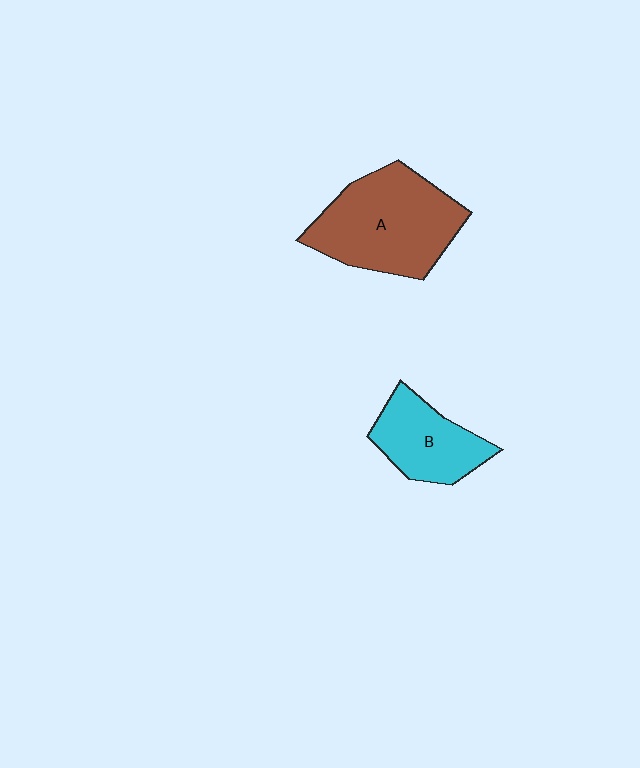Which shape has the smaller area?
Shape B (cyan).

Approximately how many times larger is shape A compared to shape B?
Approximately 1.7 times.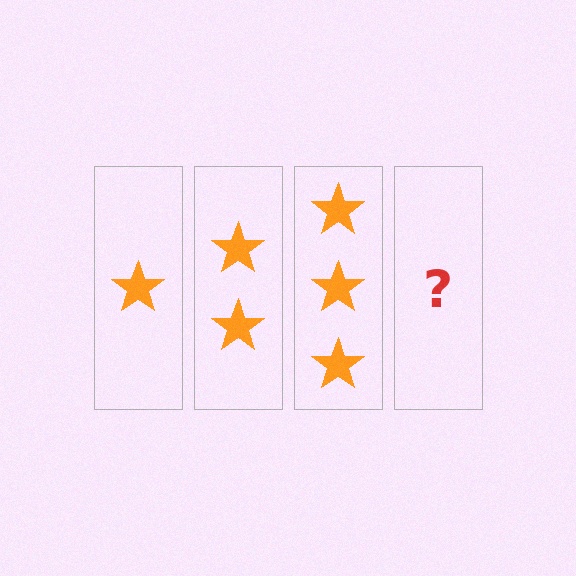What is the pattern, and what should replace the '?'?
The pattern is that each step adds one more star. The '?' should be 4 stars.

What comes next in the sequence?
The next element should be 4 stars.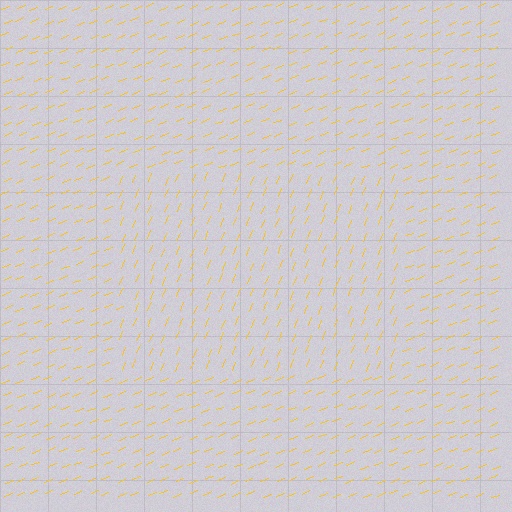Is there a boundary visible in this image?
Yes, there is a texture boundary formed by a change in line orientation.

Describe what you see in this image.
The image is filled with small yellow line segments. A rectangle region in the image has lines oriented differently from the surrounding lines, creating a visible texture boundary.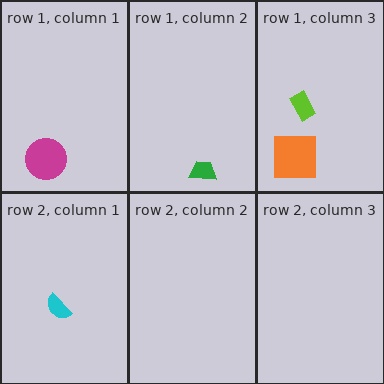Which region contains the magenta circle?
The row 1, column 1 region.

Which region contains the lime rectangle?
The row 1, column 3 region.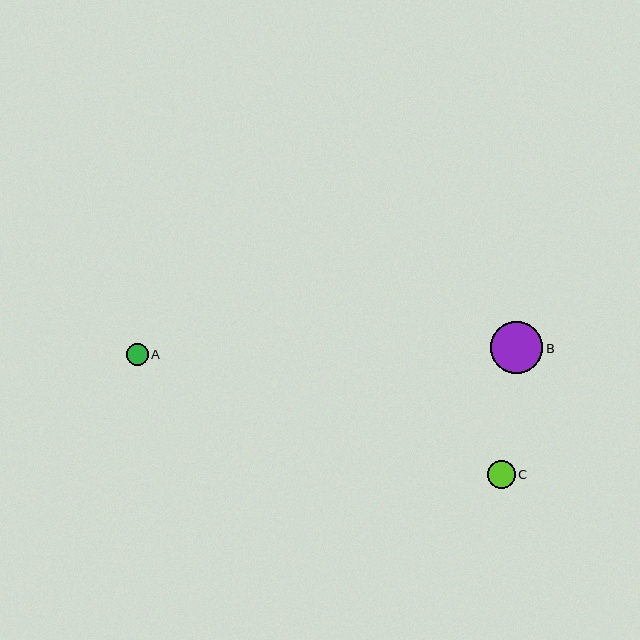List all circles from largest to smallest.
From largest to smallest: B, C, A.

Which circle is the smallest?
Circle A is the smallest with a size of approximately 22 pixels.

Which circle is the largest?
Circle B is the largest with a size of approximately 52 pixels.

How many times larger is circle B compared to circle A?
Circle B is approximately 2.4 times the size of circle A.